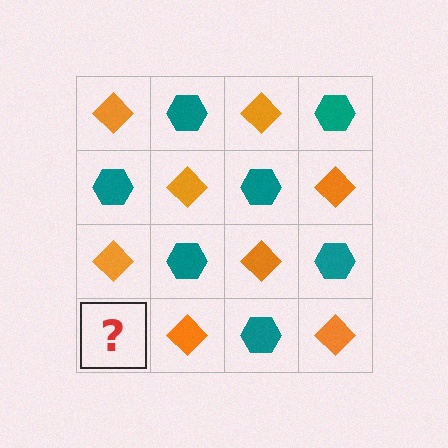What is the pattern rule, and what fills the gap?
The rule is that it alternates orange diamond and teal hexagon in a checkerboard pattern. The gap should be filled with a teal hexagon.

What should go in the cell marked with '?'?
The missing cell should contain a teal hexagon.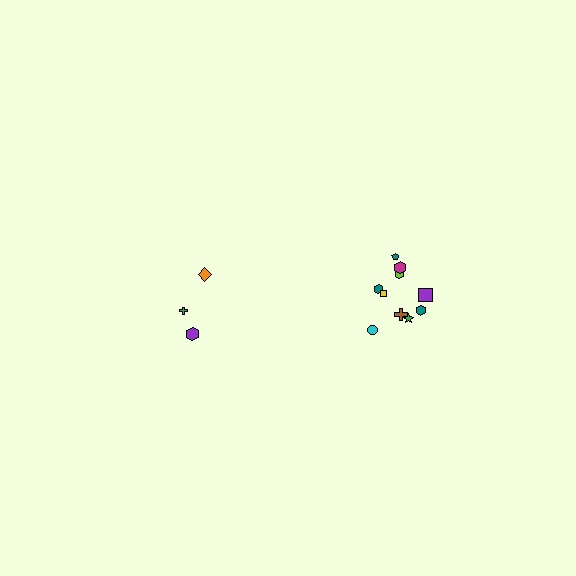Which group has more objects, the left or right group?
The right group.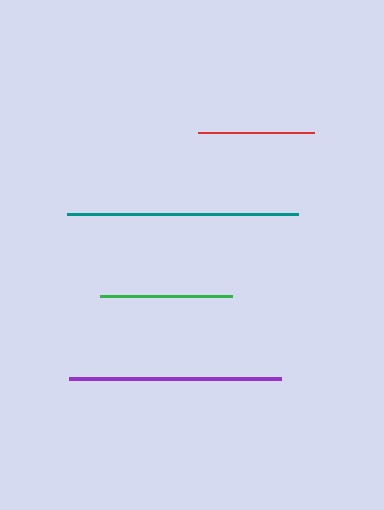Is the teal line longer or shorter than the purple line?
The teal line is longer than the purple line.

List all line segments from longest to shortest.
From longest to shortest: teal, purple, green, red.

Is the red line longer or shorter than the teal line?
The teal line is longer than the red line.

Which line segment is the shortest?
The red line is the shortest at approximately 116 pixels.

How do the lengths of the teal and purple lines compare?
The teal and purple lines are approximately the same length.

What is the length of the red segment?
The red segment is approximately 116 pixels long.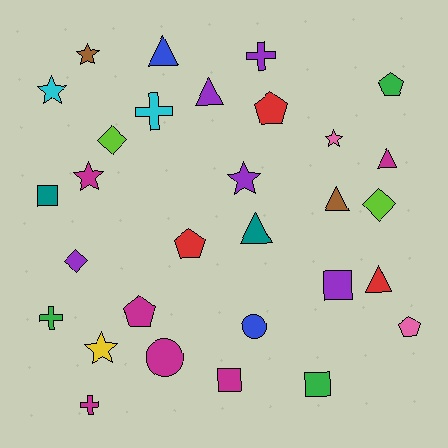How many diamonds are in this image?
There are 3 diamonds.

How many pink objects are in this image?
There are 2 pink objects.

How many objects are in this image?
There are 30 objects.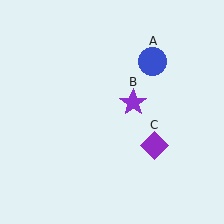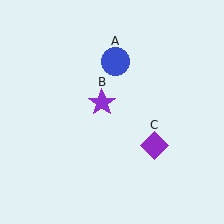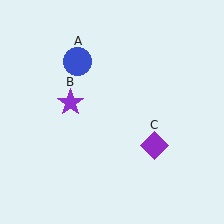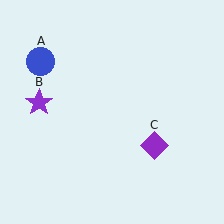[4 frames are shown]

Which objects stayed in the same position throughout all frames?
Purple diamond (object C) remained stationary.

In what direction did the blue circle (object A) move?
The blue circle (object A) moved left.